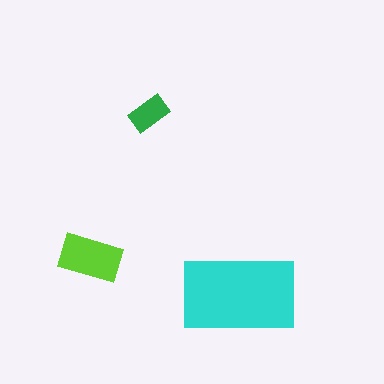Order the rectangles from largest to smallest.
the cyan one, the lime one, the green one.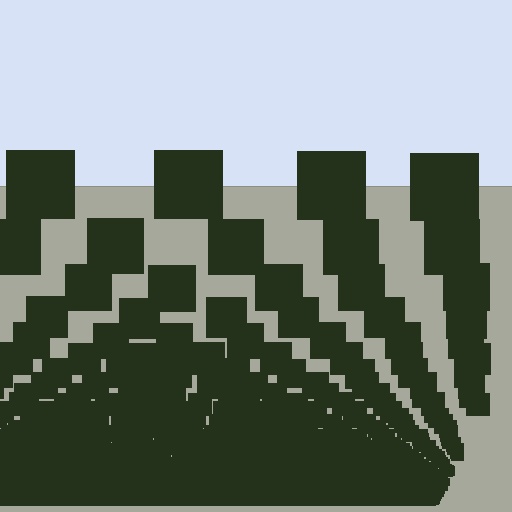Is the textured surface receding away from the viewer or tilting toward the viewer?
The surface appears to tilt toward the viewer. Texture elements get larger and sparser toward the top.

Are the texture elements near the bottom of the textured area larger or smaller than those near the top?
Smaller. The gradient is inverted — elements near the bottom are smaller and denser.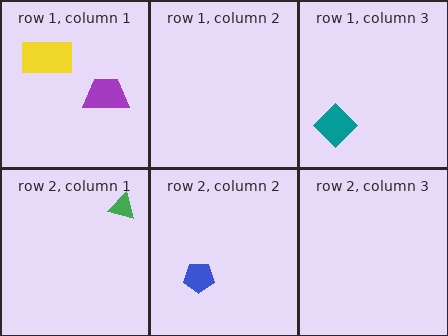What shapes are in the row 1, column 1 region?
The yellow rectangle, the purple trapezoid.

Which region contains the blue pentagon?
The row 2, column 2 region.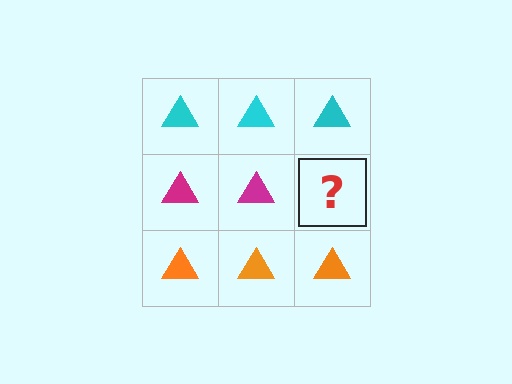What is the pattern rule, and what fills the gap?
The rule is that each row has a consistent color. The gap should be filled with a magenta triangle.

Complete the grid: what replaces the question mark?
The question mark should be replaced with a magenta triangle.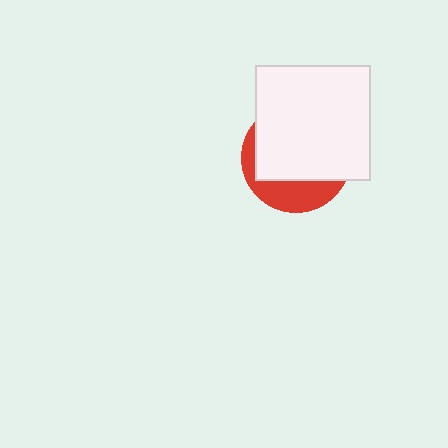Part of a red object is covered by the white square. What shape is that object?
It is a circle.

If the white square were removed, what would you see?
You would see the complete red circle.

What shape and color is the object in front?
The object in front is a white square.